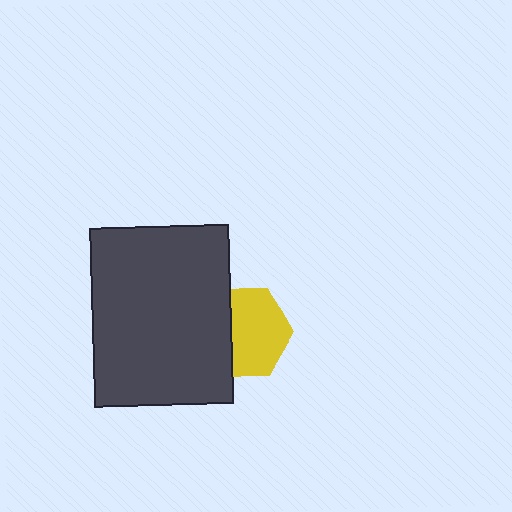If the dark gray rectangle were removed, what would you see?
You would see the complete yellow hexagon.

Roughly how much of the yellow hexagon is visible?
Most of it is visible (roughly 66%).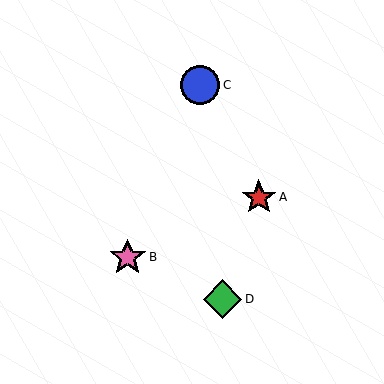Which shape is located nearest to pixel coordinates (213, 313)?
The green diamond (labeled D) at (223, 299) is nearest to that location.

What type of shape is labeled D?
Shape D is a green diamond.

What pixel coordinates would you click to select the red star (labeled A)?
Click at (259, 197) to select the red star A.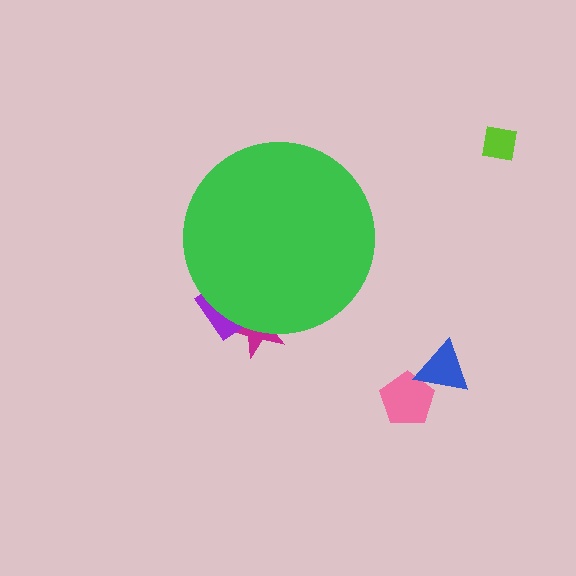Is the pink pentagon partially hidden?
No, the pink pentagon is fully visible.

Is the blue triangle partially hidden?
No, the blue triangle is fully visible.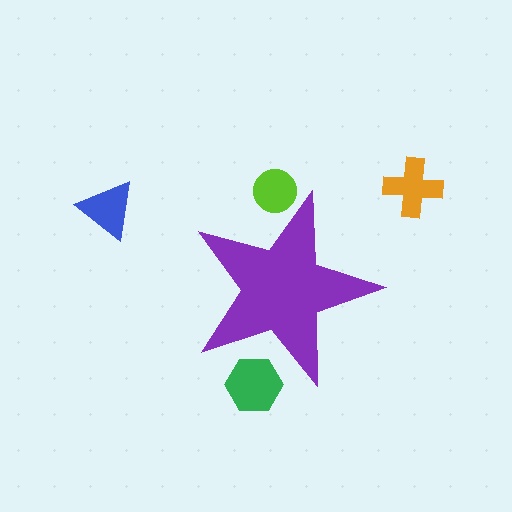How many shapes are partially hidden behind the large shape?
2 shapes are partially hidden.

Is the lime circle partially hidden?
Yes, the lime circle is partially hidden behind the purple star.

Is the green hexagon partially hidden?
Yes, the green hexagon is partially hidden behind the purple star.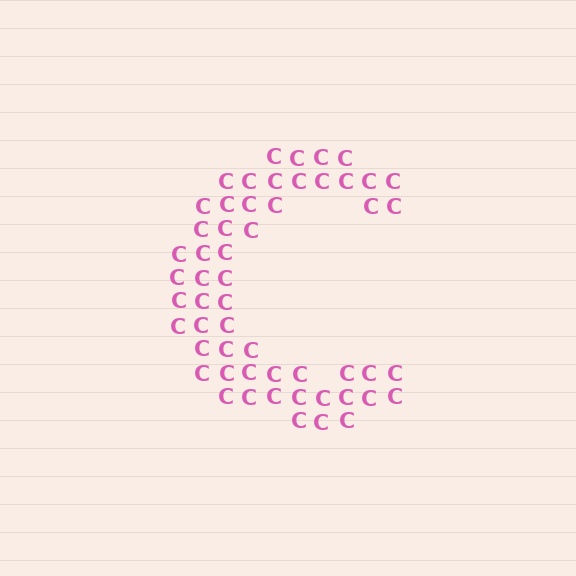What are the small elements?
The small elements are letter C's.